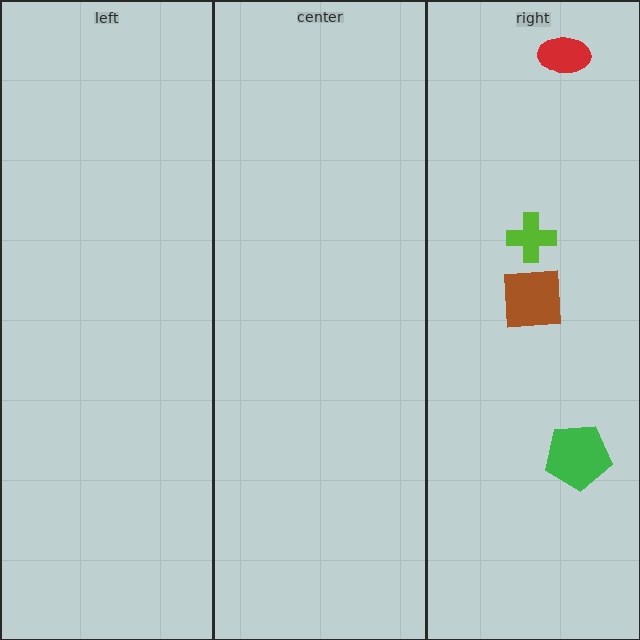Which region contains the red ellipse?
The right region.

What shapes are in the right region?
The brown square, the lime cross, the red ellipse, the green pentagon.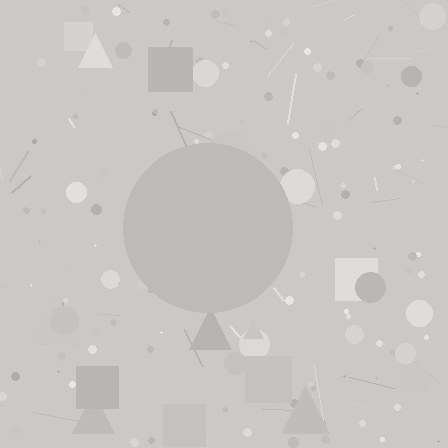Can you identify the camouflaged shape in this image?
The camouflaged shape is a circle.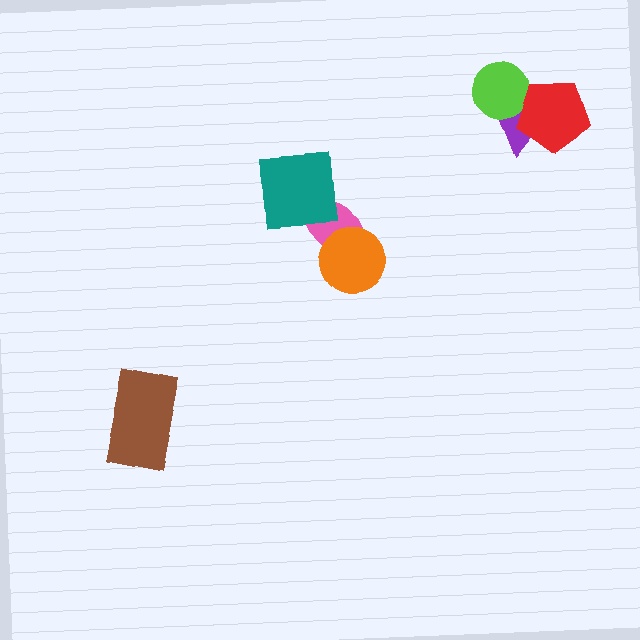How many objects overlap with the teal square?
1 object overlaps with the teal square.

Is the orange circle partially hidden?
No, no other shape covers it.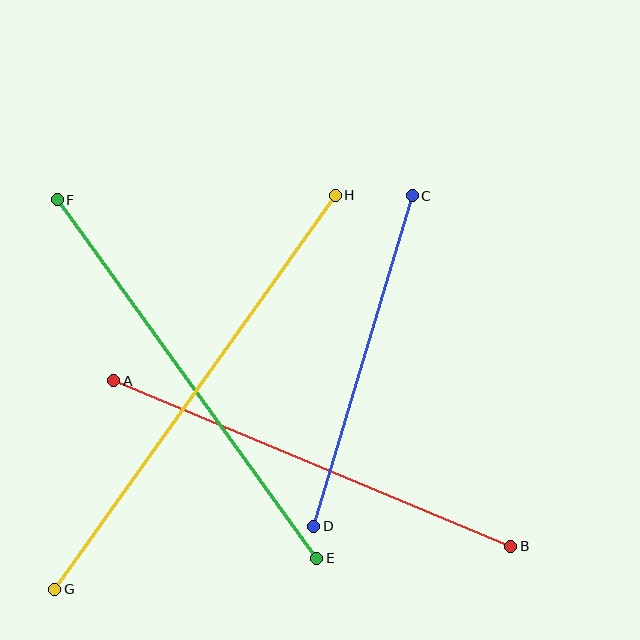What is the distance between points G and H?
The distance is approximately 483 pixels.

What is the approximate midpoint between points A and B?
The midpoint is at approximately (312, 464) pixels.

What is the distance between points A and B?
The distance is approximately 430 pixels.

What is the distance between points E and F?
The distance is approximately 443 pixels.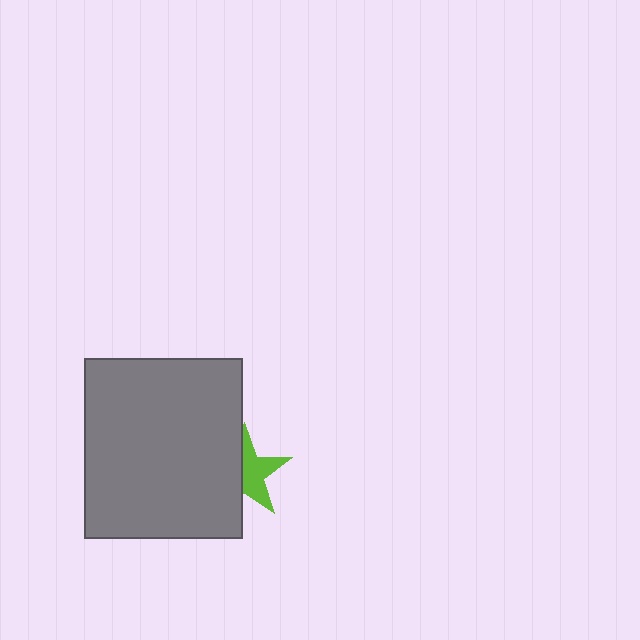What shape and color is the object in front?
The object in front is a gray rectangle.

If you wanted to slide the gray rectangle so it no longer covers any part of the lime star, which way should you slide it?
Slide it left — that is the most direct way to separate the two shapes.